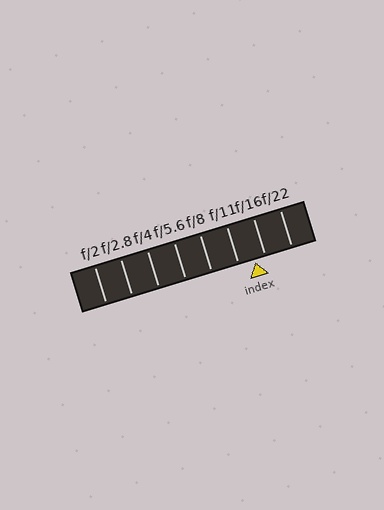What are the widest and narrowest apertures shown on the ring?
The widest aperture shown is f/2 and the narrowest is f/22.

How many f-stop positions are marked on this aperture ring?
There are 8 f-stop positions marked.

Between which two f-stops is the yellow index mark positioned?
The index mark is between f/11 and f/16.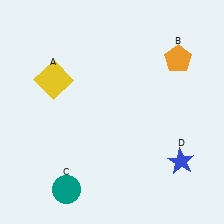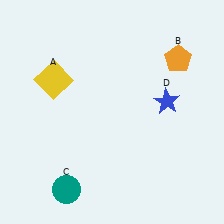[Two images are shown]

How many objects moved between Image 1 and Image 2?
1 object moved between the two images.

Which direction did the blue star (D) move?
The blue star (D) moved up.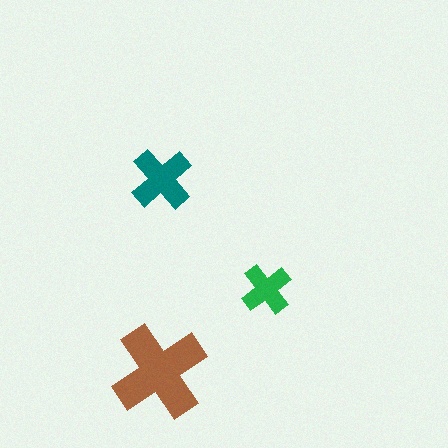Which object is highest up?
The teal cross is topmost.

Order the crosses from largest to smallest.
the brown one, the teal one, the green one.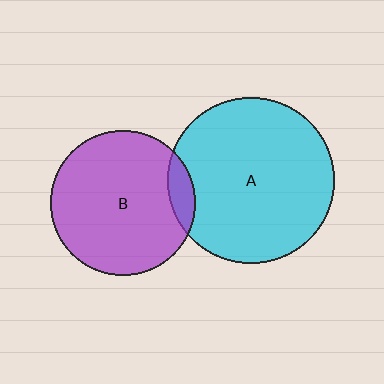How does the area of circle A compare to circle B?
Approximately 1.3 times.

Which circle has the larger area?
Circle A (cyan).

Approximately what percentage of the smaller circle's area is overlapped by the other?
Approximately 10%.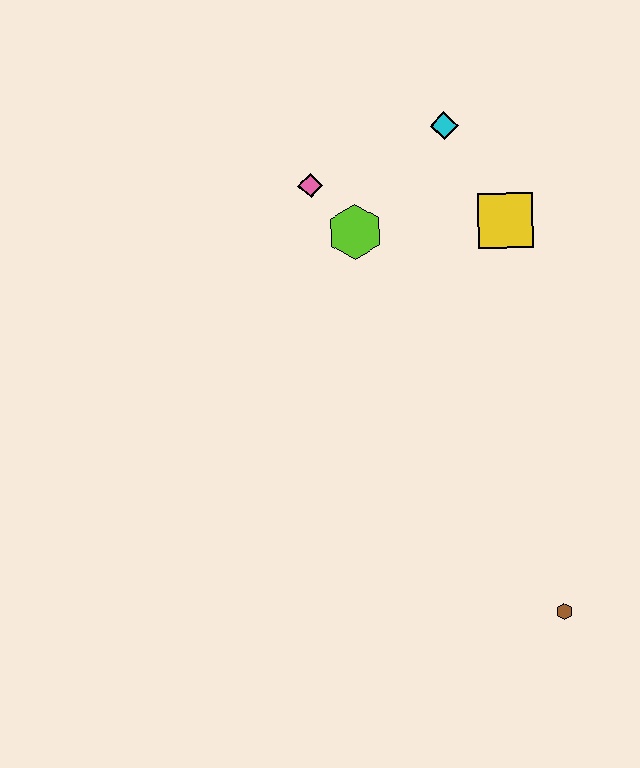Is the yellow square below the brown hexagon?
No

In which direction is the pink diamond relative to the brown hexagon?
The pink diamond is above the brown hexagon.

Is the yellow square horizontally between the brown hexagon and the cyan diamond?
Yes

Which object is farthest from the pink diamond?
The brown hexagon is farthest from the pink diamond.